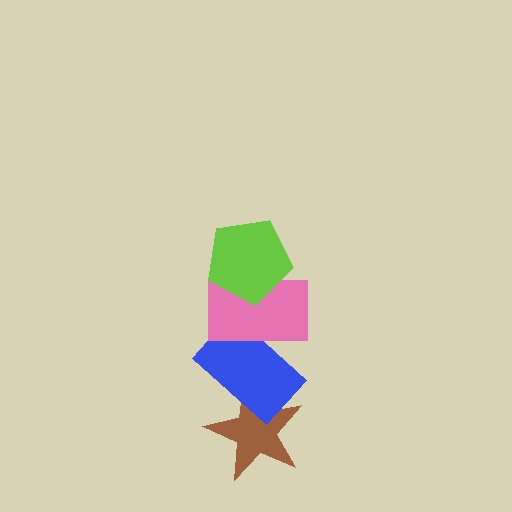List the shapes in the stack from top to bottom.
From top to bottom: the lime pentagon, the pink rectangle, the blue rectangle, the brown star.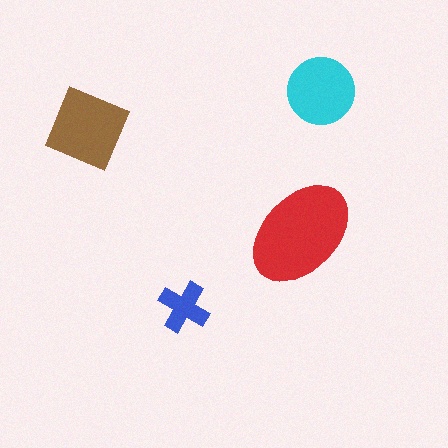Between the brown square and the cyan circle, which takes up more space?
The brown square.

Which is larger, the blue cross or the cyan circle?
The cyan circle.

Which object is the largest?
The red ellipse.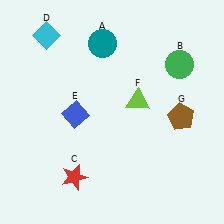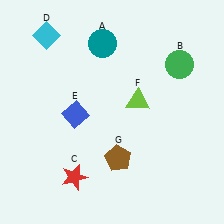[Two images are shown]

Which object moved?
The brown pentagon (G) moved left.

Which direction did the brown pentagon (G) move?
The brown pentagon (G) moved left.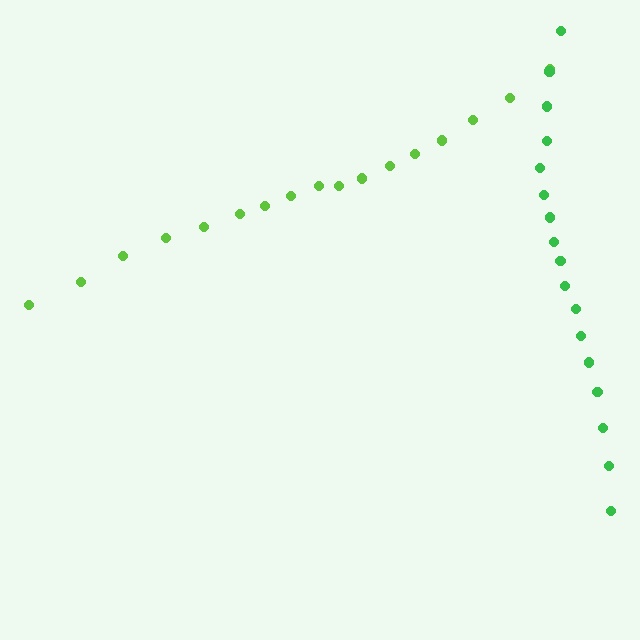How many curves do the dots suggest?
There are 2 distinct paths.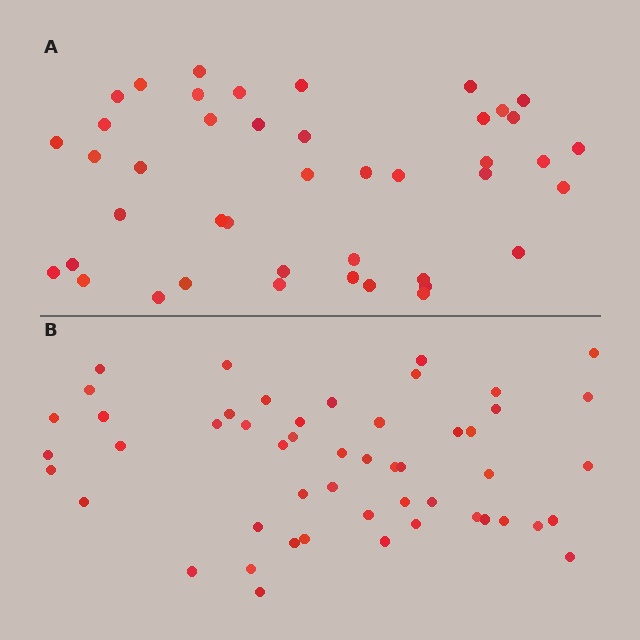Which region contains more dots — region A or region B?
Region B (the bottom region) has more dots.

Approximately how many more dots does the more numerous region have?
Region B has roughly 8 or so more dots than region A.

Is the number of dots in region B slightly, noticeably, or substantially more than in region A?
Region B has only slightly more — the two regions are fairly close. The ratio is roughly 1.2 to 1.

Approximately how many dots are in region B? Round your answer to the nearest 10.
About 50 dots. (The exact count is 51, which rounds to 50.)